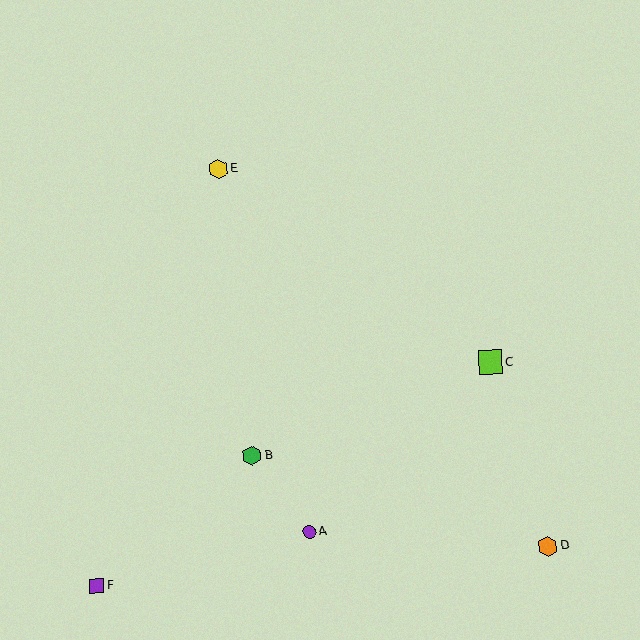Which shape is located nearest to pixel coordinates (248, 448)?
The green hexagon (labeled B) at (252, 456) is nearest to that location.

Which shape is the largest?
The lime square (labeled C) is the largest.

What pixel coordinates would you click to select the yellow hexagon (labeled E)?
Click at (218, 169) to select the yellow hexagon E.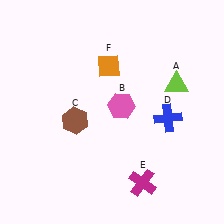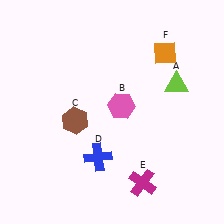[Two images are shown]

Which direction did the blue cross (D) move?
The blue cross (D) moved left.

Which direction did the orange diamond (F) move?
The orange diamond (F) moved right.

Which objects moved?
The objects that moved are: the blue cross (D), the orange diamond (F).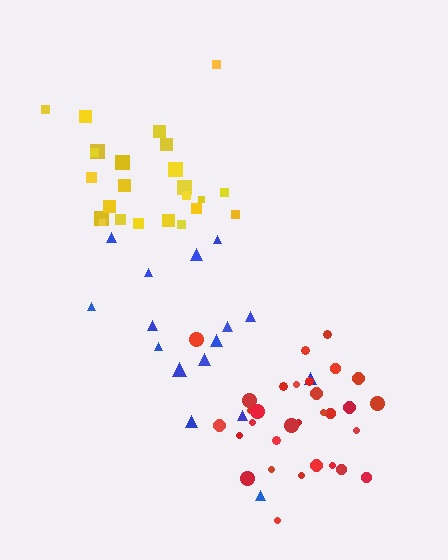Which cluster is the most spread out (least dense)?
Blue.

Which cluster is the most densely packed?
Red.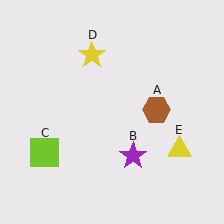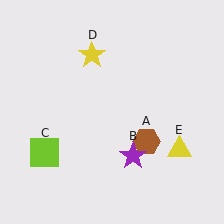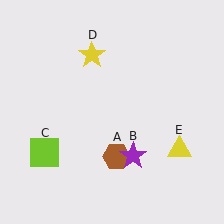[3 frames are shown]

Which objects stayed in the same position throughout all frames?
Purple star (object B) and lime square (object C) and yellow star (object D) and yellow triangle (object E) remained stationary.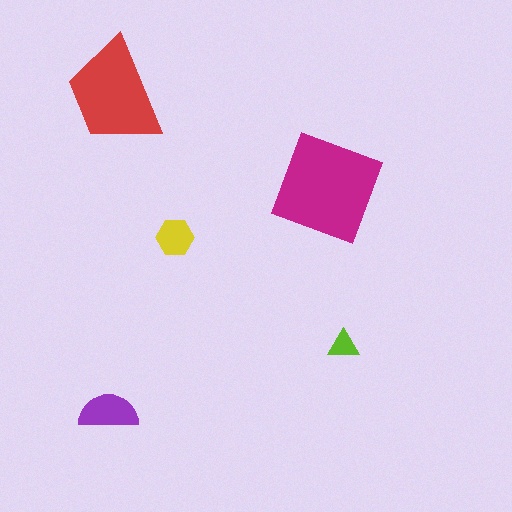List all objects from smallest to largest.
The lime triangle, the yellow hexagon, the purple semicircle, the red trapezoid, the magenta diamond.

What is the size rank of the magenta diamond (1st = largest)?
1st.